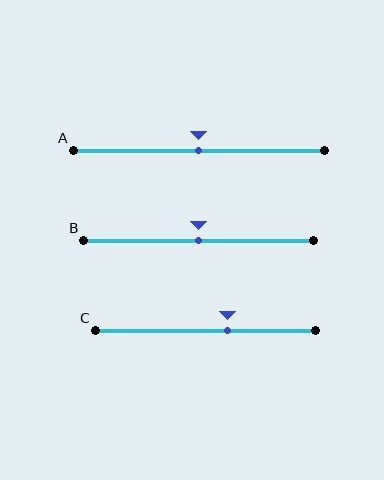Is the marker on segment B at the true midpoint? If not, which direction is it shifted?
Yes, the marker on segment B is at the true midpoint.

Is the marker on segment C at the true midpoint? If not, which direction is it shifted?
No, the marker on segment C is shifted to the right by about 10% of the segment length.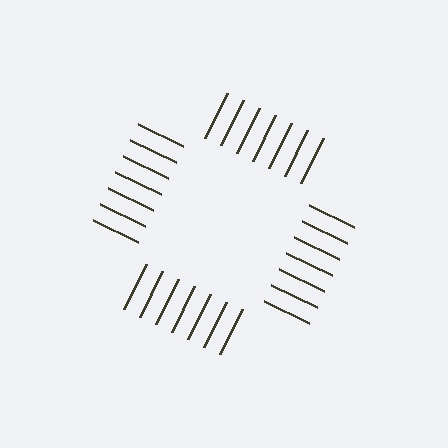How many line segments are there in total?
28 — 7 along each of the 4 edges.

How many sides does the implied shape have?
4 sides — the line-ends trace a square.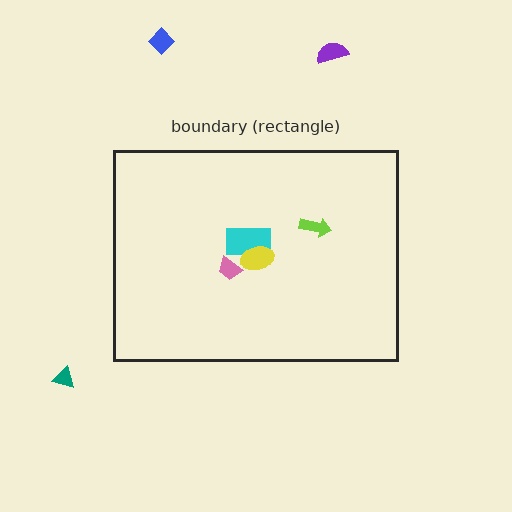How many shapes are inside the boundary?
4 inside, 3 outside.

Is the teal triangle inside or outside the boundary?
Outside.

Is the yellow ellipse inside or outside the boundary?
Inside.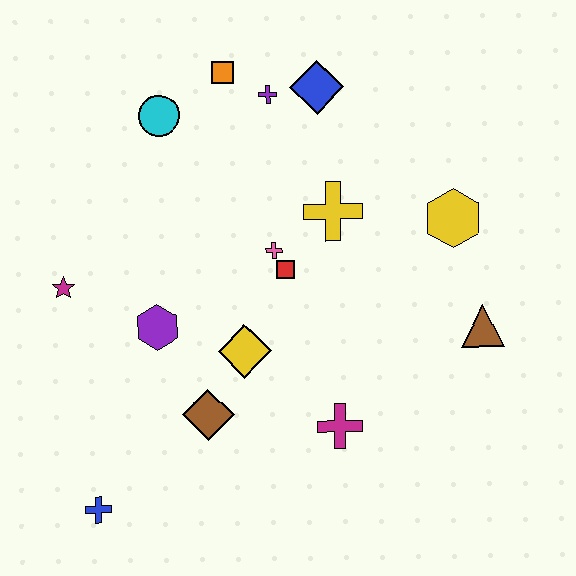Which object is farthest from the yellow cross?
The blue cross is farthest from the yellow cross.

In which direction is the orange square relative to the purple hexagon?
The orange square is above the purple hexagon.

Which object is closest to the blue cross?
The brown diamond is closest to the blue cross.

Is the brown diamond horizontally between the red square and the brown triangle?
No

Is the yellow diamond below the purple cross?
Yes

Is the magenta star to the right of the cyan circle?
No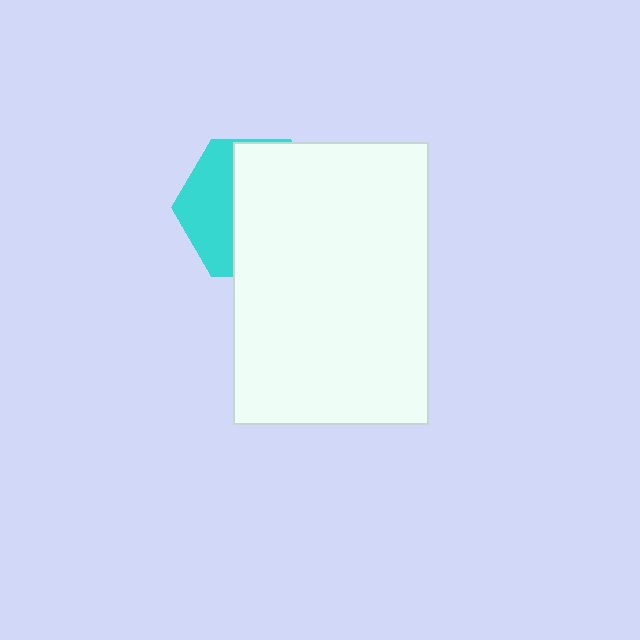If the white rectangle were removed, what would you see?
You would see the complete cyan hexagon.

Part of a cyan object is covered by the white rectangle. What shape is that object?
It is a hexagon.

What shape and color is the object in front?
The object in front is a white rectangle.